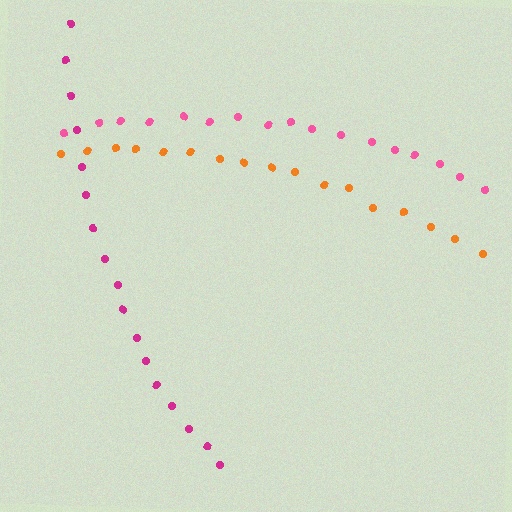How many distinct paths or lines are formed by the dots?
There are 3 distinct paths.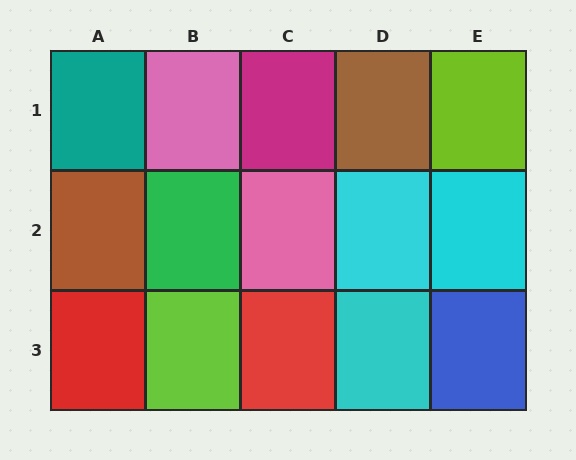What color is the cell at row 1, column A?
Teal.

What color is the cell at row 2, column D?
Cyan.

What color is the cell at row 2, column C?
Pink.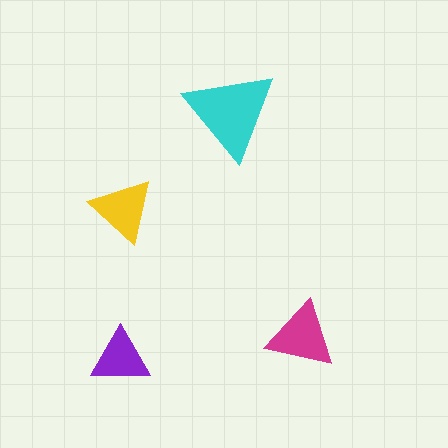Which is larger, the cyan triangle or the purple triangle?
The cyan one.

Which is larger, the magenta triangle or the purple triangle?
The magenta one.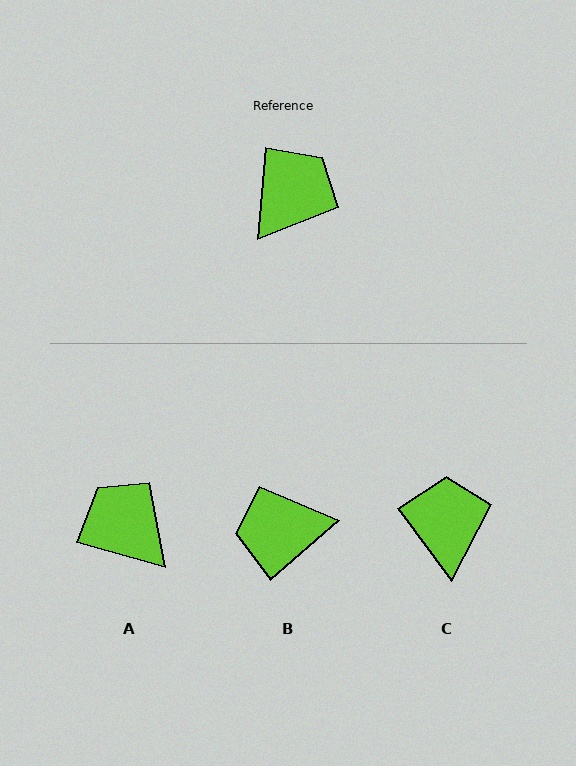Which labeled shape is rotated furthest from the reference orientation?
B, about 135 degrees away.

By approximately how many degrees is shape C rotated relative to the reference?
Approximately 41 degrees counter-clockwise.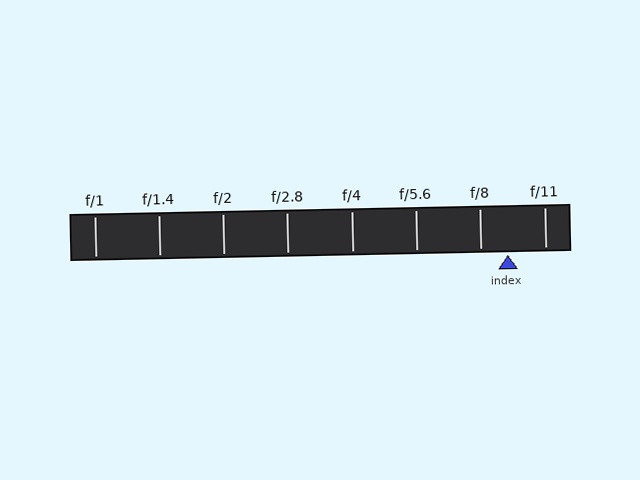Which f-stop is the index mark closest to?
The index mark is closest to f/8.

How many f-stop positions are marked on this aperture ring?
There are 8 f-stop positions marked.